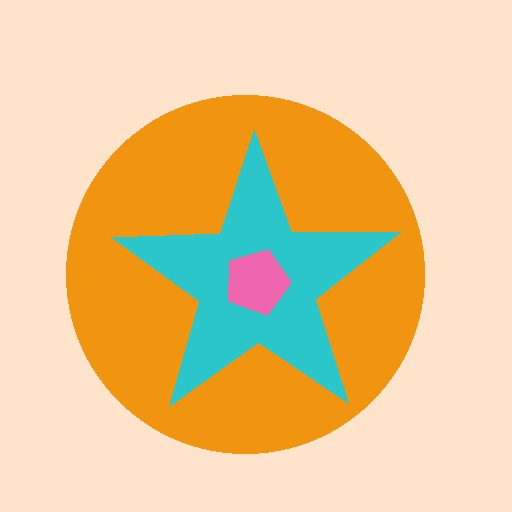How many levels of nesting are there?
3.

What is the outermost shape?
The orange circle.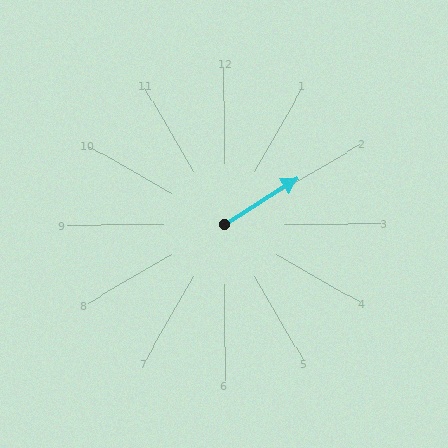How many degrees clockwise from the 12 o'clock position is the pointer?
Approximately 58 degrees.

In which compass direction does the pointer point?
Northeast.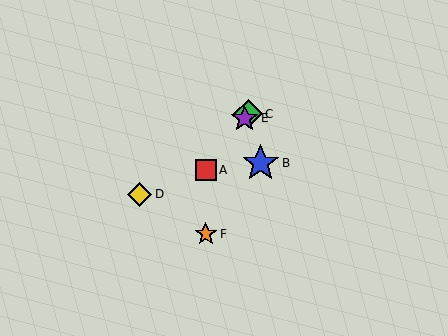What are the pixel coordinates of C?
Object C is at (248, 114).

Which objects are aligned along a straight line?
Objects A, C, E are aligned along a straight line.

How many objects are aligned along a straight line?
3 objects (A, C, E) are aligned along a straight line.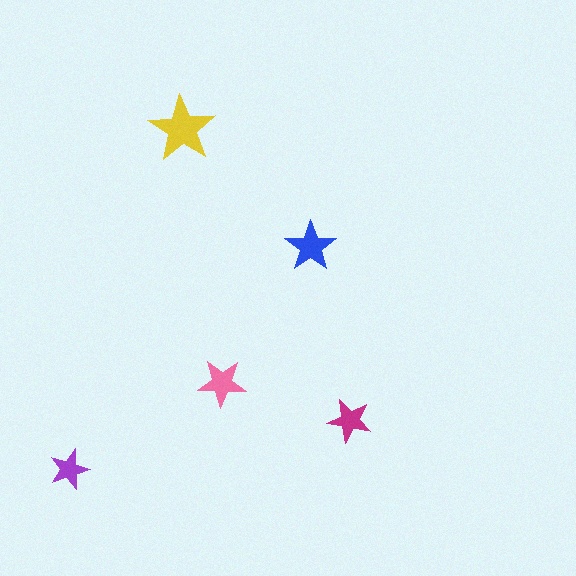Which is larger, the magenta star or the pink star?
The pink one.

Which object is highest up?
The yellow star is topmost.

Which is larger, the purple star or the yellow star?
The yellow one.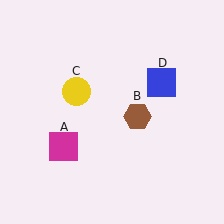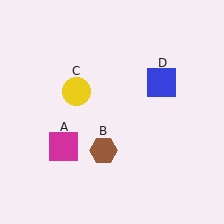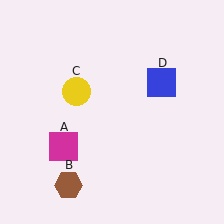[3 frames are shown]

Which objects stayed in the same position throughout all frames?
Magenta square (object A) and yellow circle (object C) and blue square (object D) remained stationary.